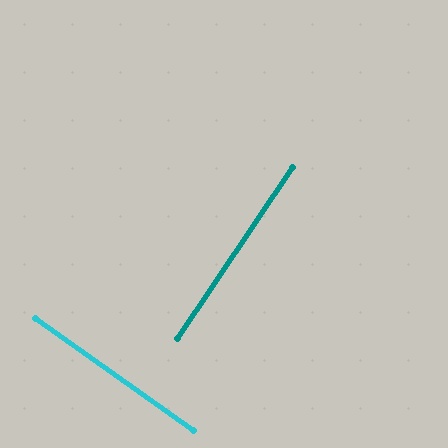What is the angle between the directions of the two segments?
Approximately 89 degrees.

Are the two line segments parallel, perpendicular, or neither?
Perpendicular — they meet at approximately 89°.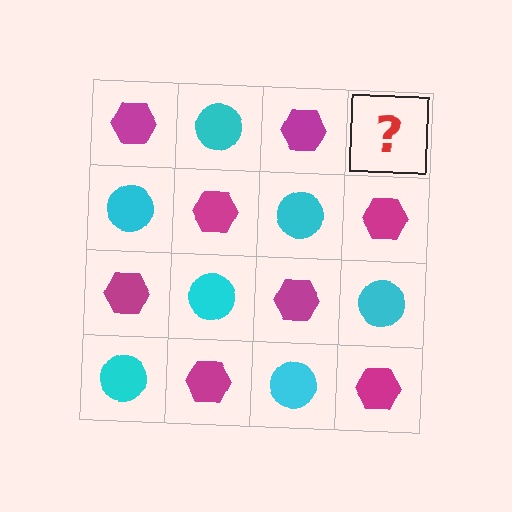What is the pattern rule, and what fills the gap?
The rule is that it alternates magenta hexagon and cyan circle in a checkerboard pattern. The gap should be filled with a cyan circle.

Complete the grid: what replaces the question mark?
The question mark should be replaced with a cyan circle.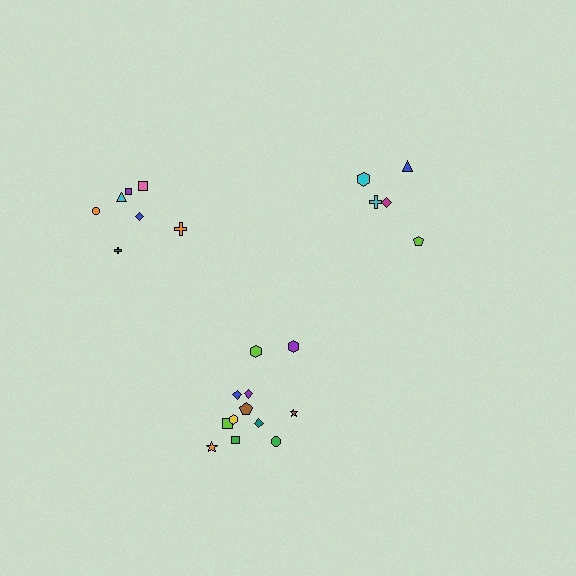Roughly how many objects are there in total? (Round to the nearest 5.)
Roughly 25 objects in total.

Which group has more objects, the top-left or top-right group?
The top-left group.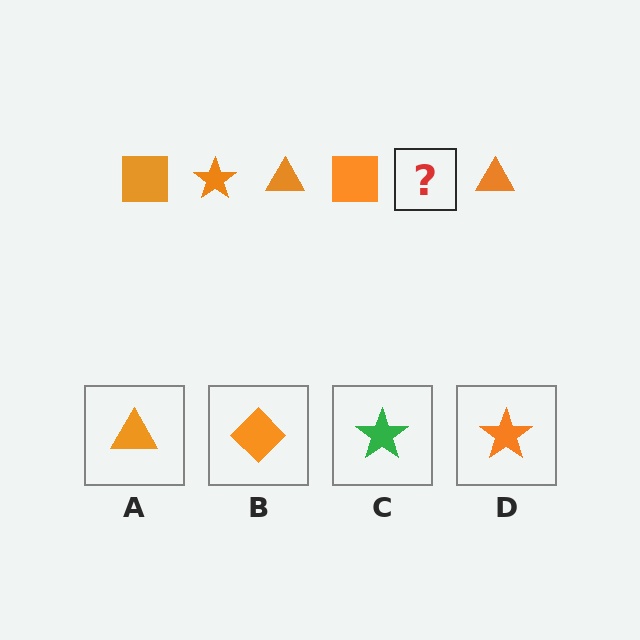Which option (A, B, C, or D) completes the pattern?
D.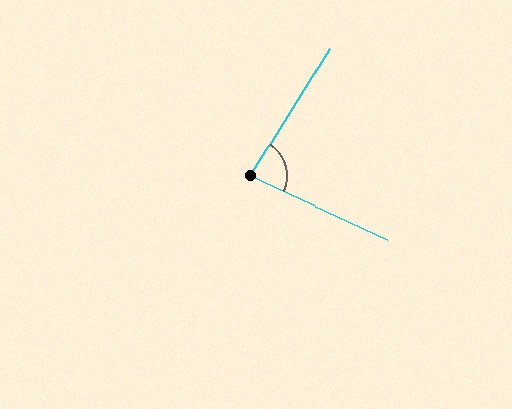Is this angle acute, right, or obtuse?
It is acute.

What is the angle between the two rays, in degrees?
Approximately 83 degrees.